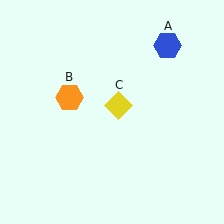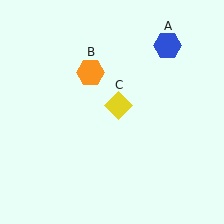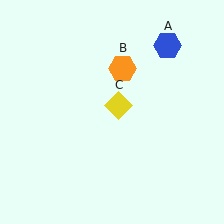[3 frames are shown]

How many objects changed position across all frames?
1 object changed position: orange hexagon (object B).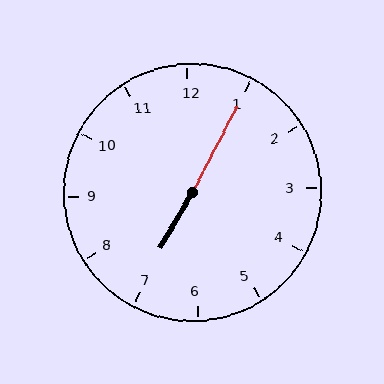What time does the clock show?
7:05.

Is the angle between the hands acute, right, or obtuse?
It is obtuse.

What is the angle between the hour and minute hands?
Approximately 178 degrees.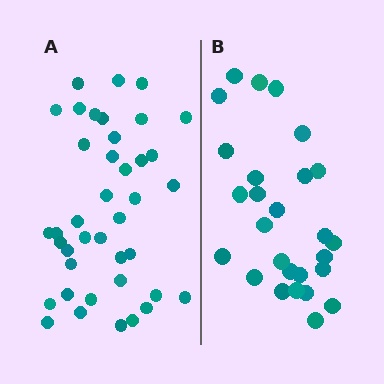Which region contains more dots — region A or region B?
Region A (the left region) has more dots.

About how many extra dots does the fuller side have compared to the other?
Region A has approximately 15 more dots than region B.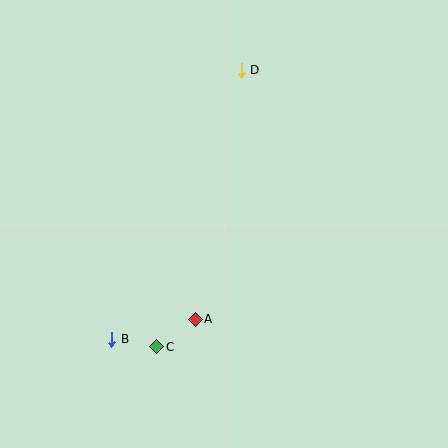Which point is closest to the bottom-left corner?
Point B is closest to the bottom-left corner.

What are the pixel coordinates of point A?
Point A is at (195, 319).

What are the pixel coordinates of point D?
Point D is at (241, 70).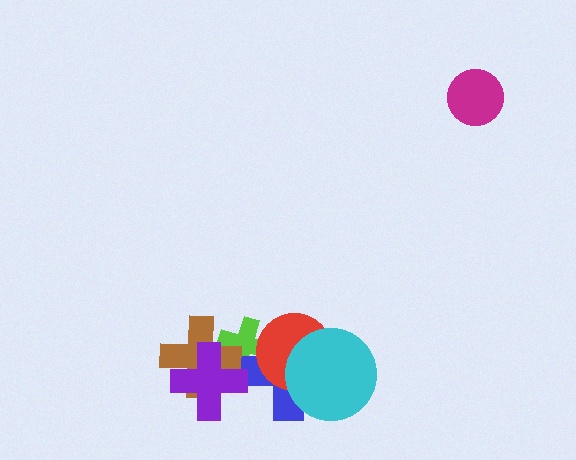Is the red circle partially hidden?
Yes, it is partially covered by another shape.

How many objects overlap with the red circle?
3 objects overlap with the red circle.